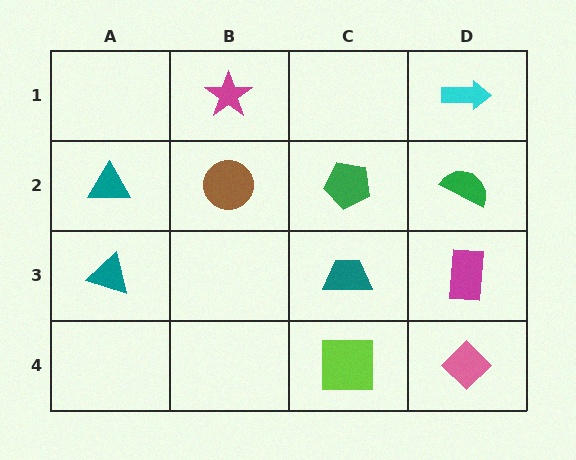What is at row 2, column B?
A brown circle.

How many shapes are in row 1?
2 shapes.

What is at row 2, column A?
A teal triangle.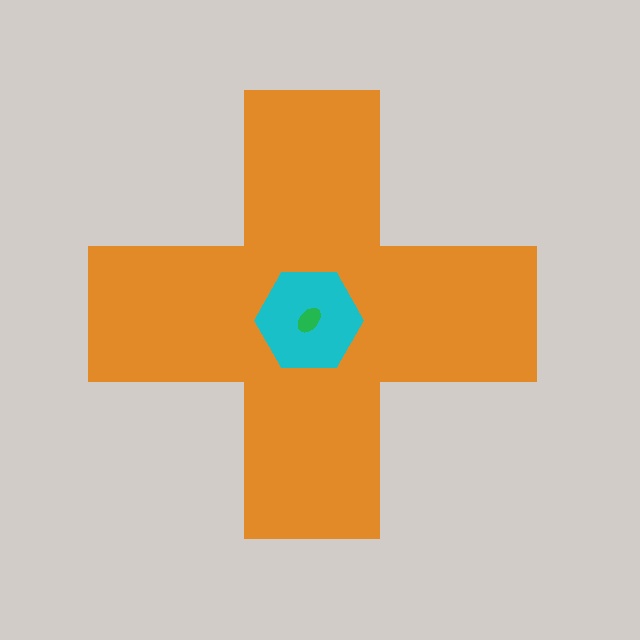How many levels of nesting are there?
3.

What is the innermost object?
The green ellipse.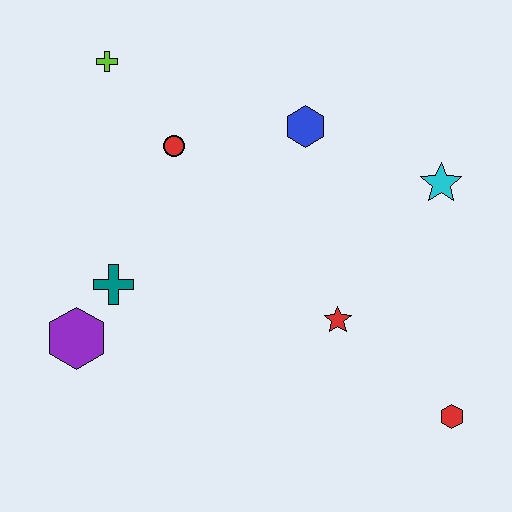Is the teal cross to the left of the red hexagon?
Yes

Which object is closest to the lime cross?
The red circle is closest to the lime cross.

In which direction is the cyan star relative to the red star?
The cyan star is above the red star.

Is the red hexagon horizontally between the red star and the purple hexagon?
No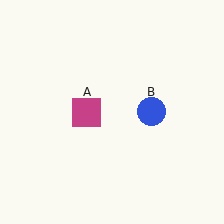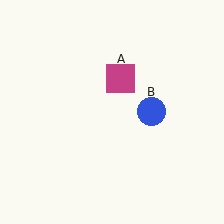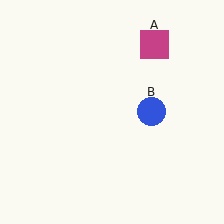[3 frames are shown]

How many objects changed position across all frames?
1 object changed position: magenta square (object A).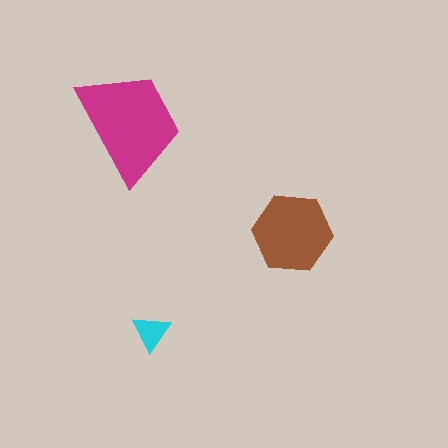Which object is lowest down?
The cyan triangle is bottommost.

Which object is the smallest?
The cyan triangle.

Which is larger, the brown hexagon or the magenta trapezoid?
The magenta trapezoid.